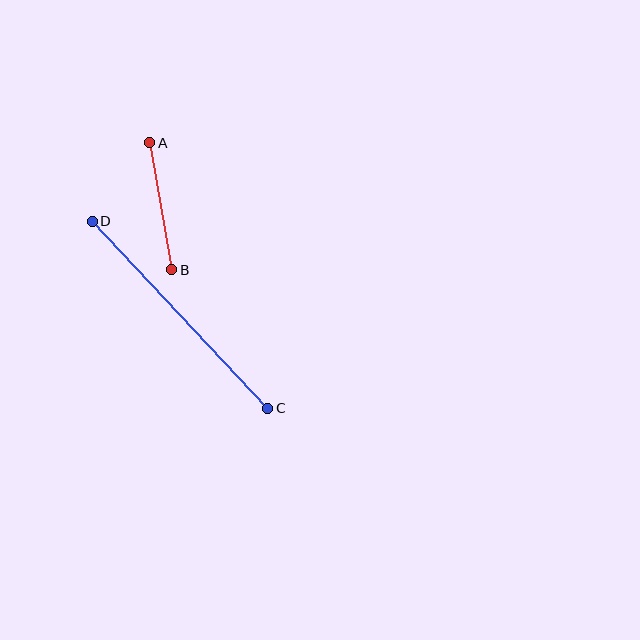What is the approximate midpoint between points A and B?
The midpoint is at approximately (161, 206) pixels.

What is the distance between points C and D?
The distance is approximately 257 pixels.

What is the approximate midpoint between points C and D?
The midpoint is at approximately (180, 315) pixels.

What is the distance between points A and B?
The distance is approximately 129 pixels.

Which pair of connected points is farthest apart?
Points C and D are farthest apart.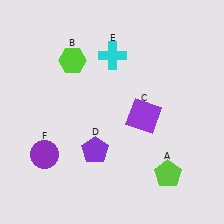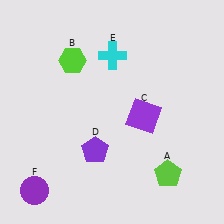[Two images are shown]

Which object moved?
The purple circle (F) moved down.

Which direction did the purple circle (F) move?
The purple circle (F) moved down.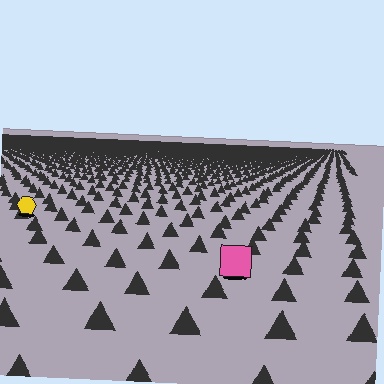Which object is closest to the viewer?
The pink square is closest. The texture marks near it are larger and more spread out.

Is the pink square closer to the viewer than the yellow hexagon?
Yes. The pink square is closer — you can tell from the texture gradient: the ground texture is coarser near it.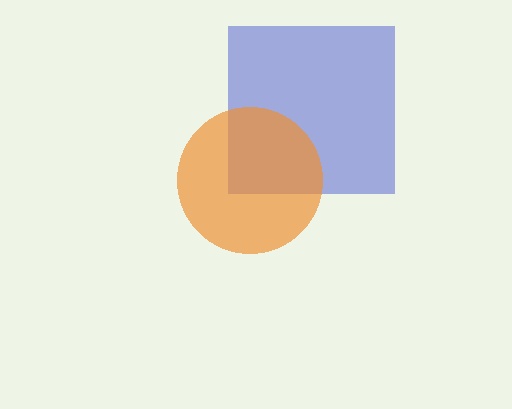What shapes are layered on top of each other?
The layered shapes are: a blue square, an orange circle.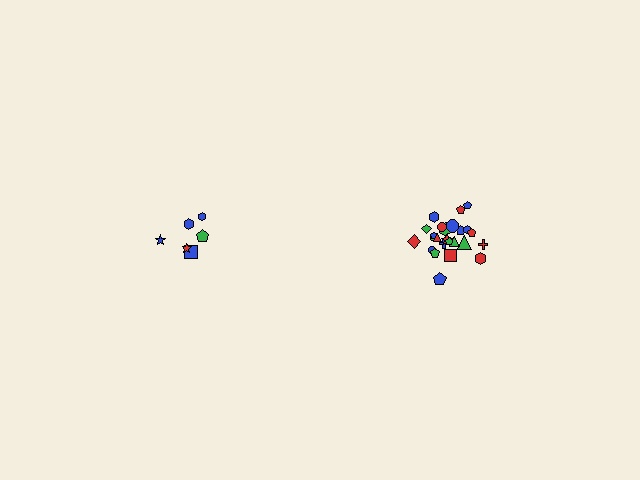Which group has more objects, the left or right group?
The right group.